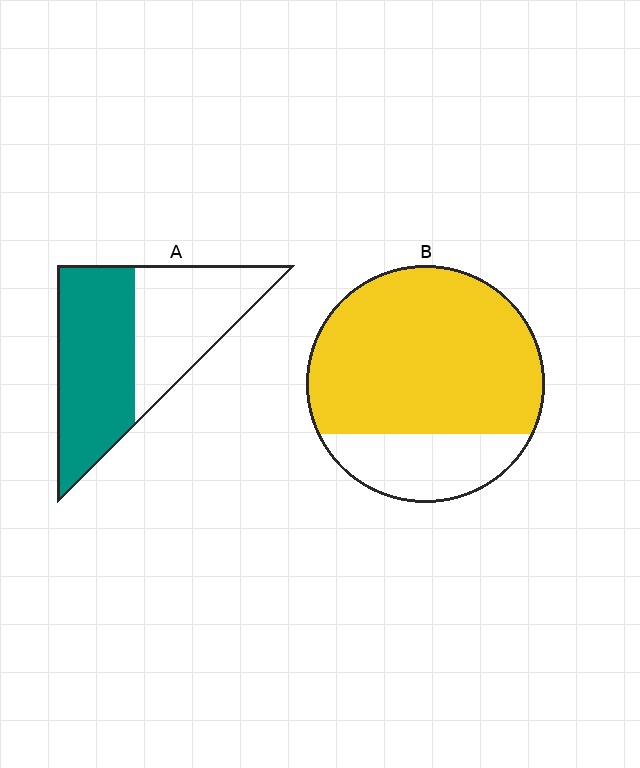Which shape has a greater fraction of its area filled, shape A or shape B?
Shape B.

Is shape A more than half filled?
Yes.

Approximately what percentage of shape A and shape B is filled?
A is approximately 55% and B is approximately 75%.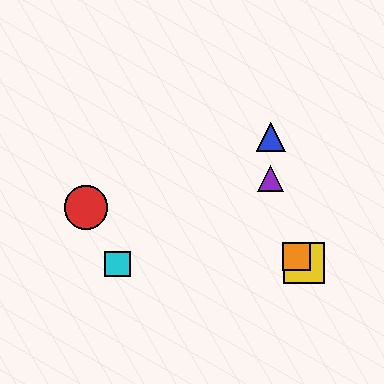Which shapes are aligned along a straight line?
The green triangle, the yellow square, the orange square are aligned along a straight line.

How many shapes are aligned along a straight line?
3 shapes (the green triangle, the yellow square, the orange square) are aligned along a straight line.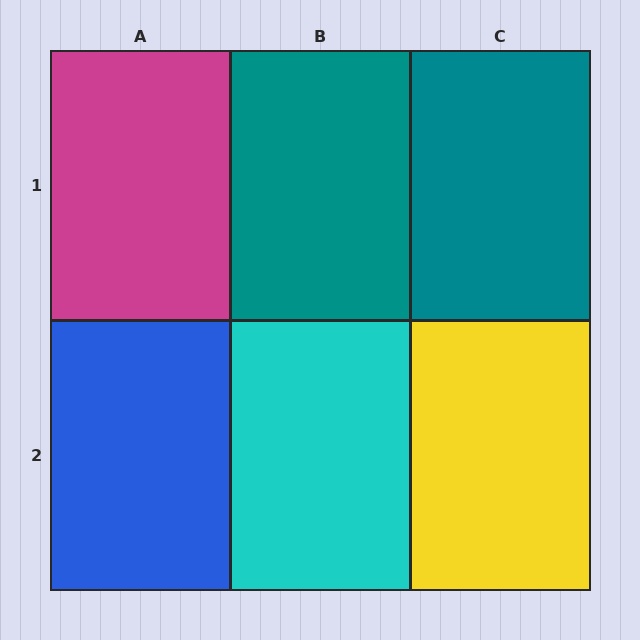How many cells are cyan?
1 cell is cyan.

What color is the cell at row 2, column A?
Blue.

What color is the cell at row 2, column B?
Cyan.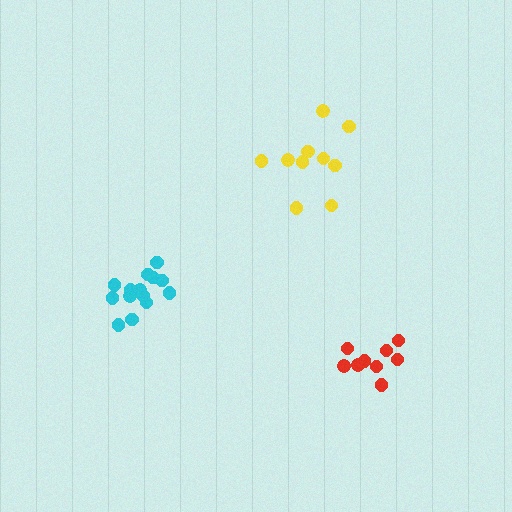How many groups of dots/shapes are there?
There are 3 groups.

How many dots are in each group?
Group 1: 10 dots, Group 2: 14 dots, Group 3: 9 dots (33 total).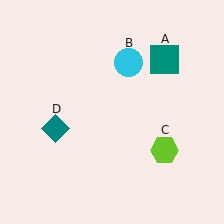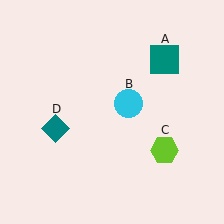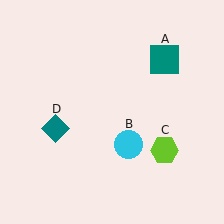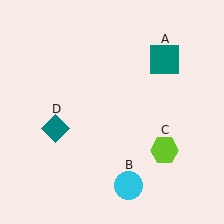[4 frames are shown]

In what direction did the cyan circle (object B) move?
The cyan circle (object B) moved down.